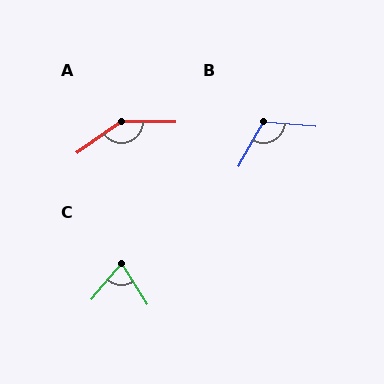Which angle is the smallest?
C, at approximately 72 degrees.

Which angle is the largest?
A, at approximately 144 degrees.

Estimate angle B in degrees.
Approximately 115 degrees.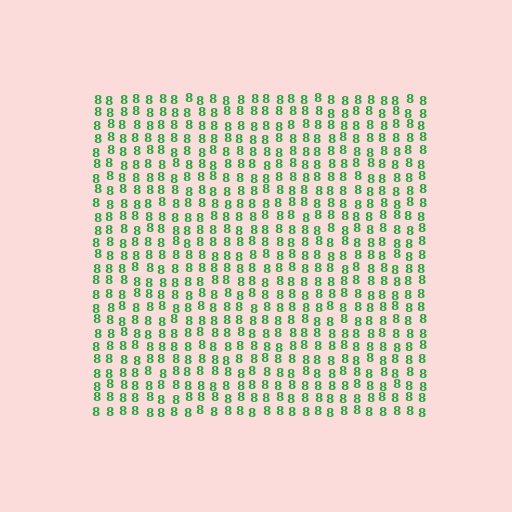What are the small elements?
The small elements are digit 8's.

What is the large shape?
The large shape is a square.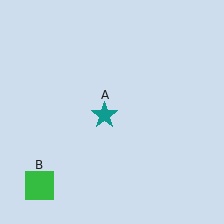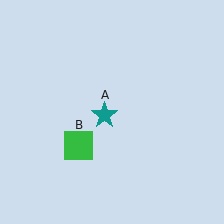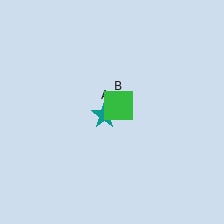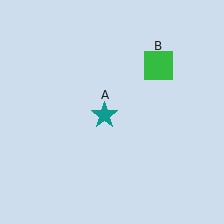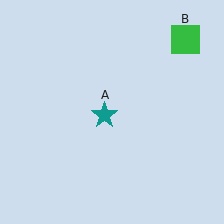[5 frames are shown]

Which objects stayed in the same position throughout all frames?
Teal star (object A) remained stationary.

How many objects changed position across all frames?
1 object changed position: green square (object B).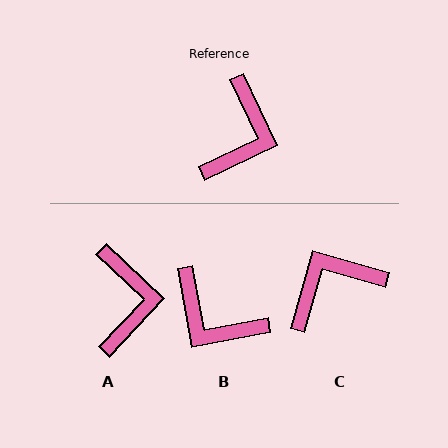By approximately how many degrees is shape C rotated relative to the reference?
Approximately 139 degrees counter-clockwise.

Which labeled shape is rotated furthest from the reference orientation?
C, about 139 degrees away.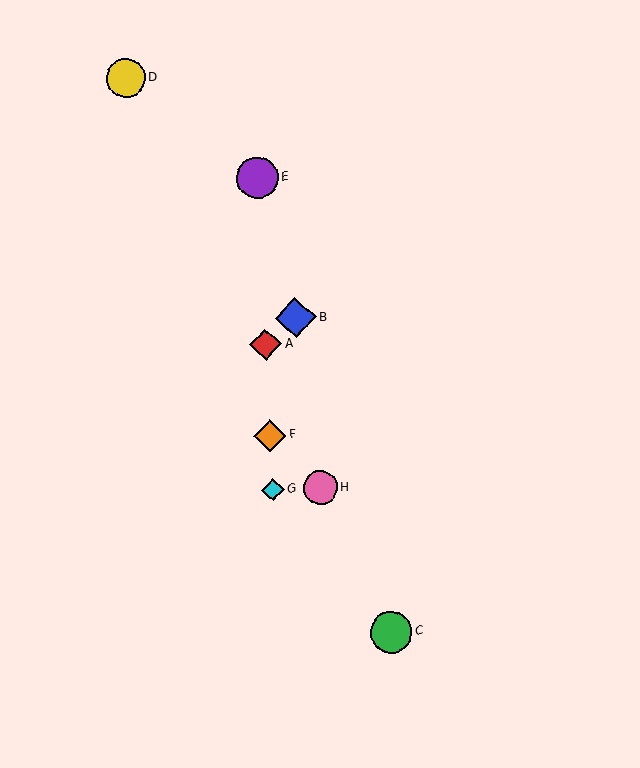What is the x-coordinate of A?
Object A is at x≈266.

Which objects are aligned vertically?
Objects A, E, F, G are aligned vertically.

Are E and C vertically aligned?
No, E is at x≈258 and C is at x≈391.